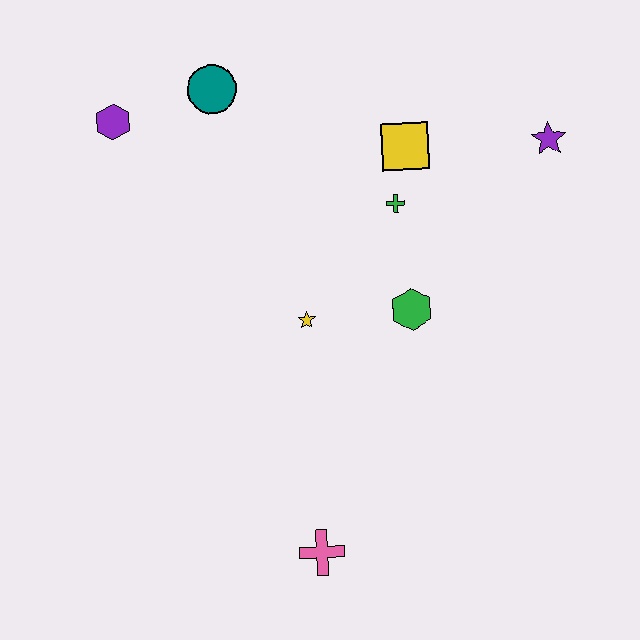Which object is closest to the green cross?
The yellow square is closest to the green cross.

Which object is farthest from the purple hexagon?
The pink cross is farthest from the purple hexagon.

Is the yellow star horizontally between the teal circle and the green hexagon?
Yes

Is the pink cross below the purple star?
Yes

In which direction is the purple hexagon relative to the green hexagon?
The purple hexagon is to the left of the green hexagon.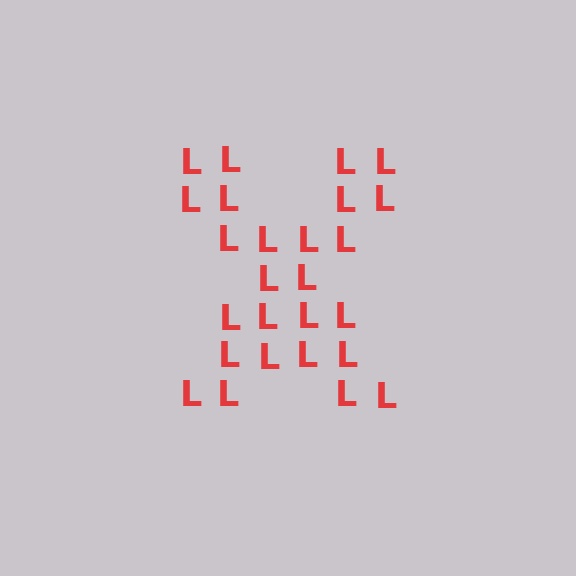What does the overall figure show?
The overall figure shows the letter X.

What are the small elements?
The small elements are letter L's.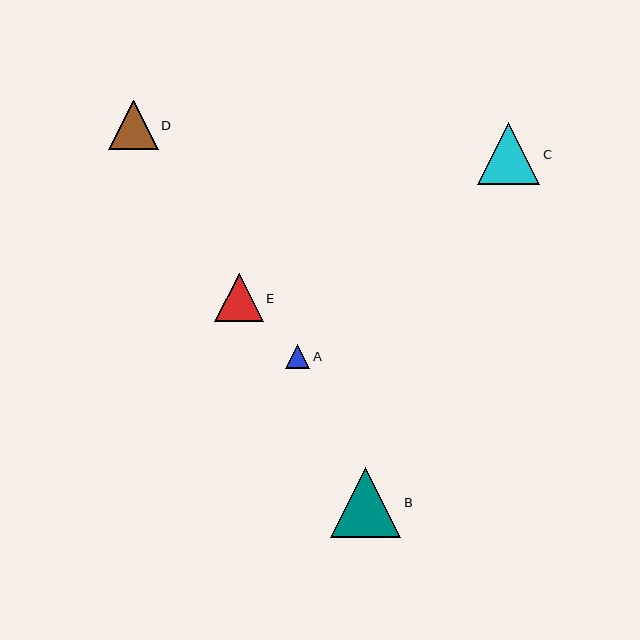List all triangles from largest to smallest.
From largest to smallest: B, C, D, E, A.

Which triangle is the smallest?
Triangle A is the smallest with a size of approximately 24 pixels.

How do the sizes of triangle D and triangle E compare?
Triangle D and triangle E are approximately the same size.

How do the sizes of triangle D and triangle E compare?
Triangle D and triangle E are approximately the same size.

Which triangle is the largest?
Triangle B is the largest with a size of approximately 70 pixels.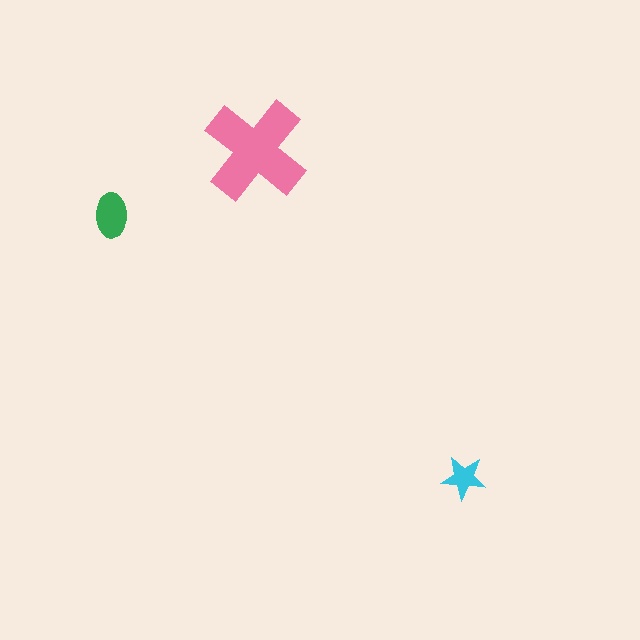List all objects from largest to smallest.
The pink cross, the green ellipse, the cyan star.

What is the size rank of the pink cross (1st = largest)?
1st.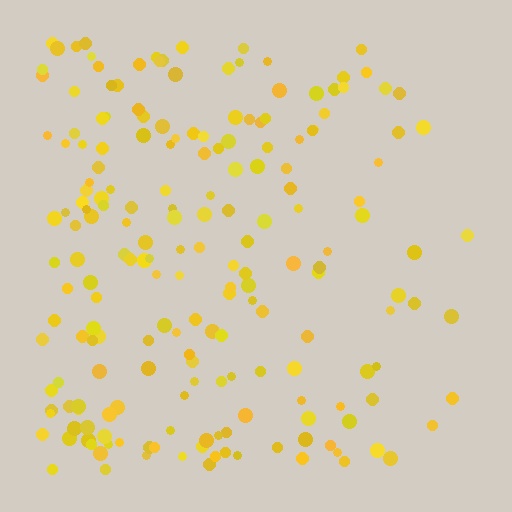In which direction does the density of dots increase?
From right to left, with the left side densest.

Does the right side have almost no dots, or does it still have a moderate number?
Still a moderate number, just noticeably fewer than the left.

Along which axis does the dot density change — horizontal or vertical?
Horizontal.